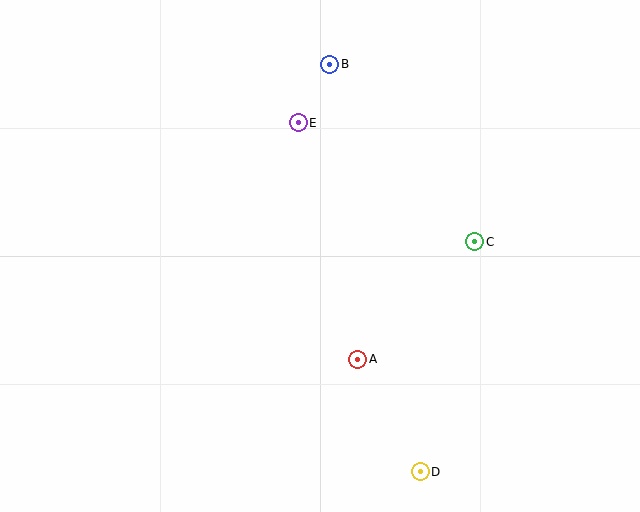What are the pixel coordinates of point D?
Point D is at (420, 472).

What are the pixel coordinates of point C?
Point C is at (475, 242).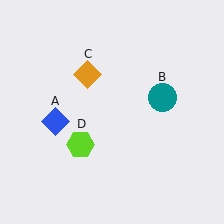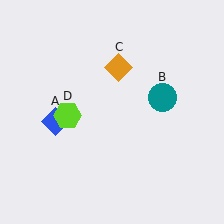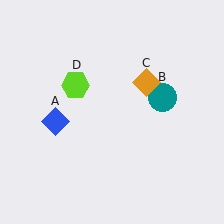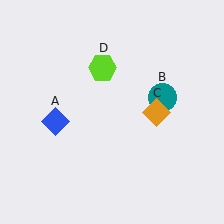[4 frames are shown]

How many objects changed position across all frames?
2 objects changed position: orange diamond (object C), lime hexagon (object D).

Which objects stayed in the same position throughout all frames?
Blue diamond (object A) and teal circle (object B) remained stationary.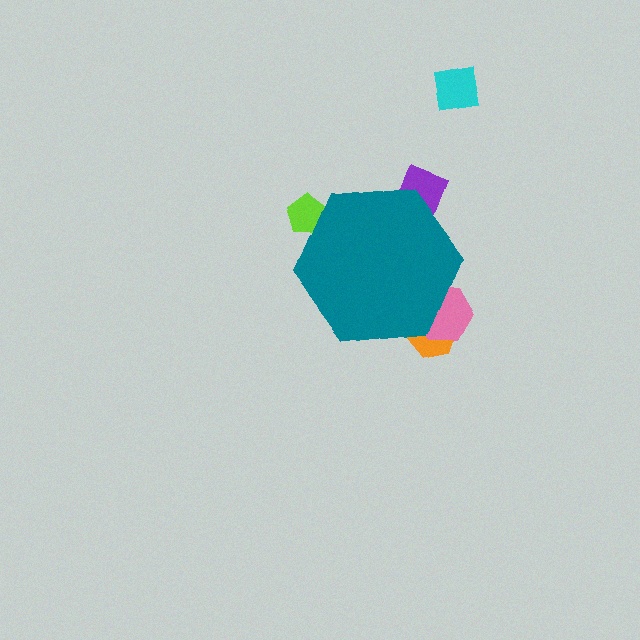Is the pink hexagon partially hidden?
Yes, the pink hexagon is partially hidden behind the teal hexagon.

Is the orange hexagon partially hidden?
Yes, the orange hexagon is partially hidden behind the teal hexagon.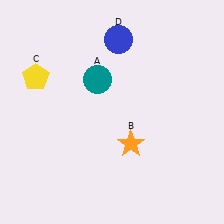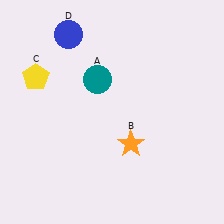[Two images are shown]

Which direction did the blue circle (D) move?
The blue circle (D) moved left.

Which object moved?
The blue circle (D) moved left.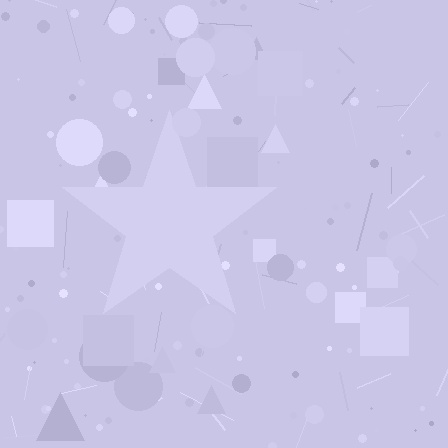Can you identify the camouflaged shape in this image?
The camouflaged shape is a star.